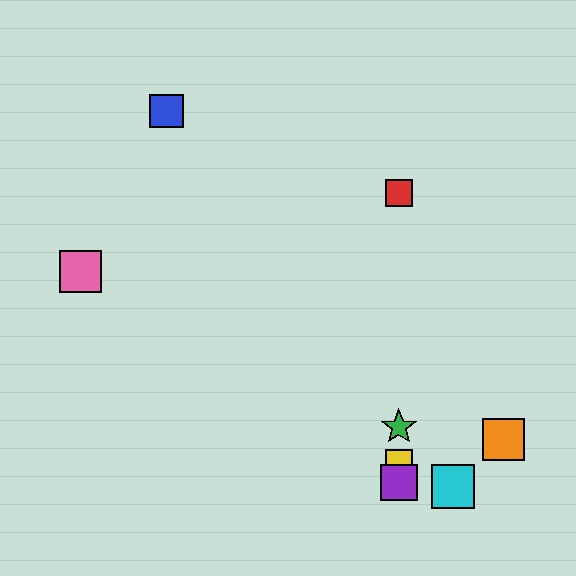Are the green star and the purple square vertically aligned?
Yes, both are at x≈399.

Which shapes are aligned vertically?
The red square, the green star, the yellow square, the purple square are aligned vertically.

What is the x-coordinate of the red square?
The red square is at x≈399.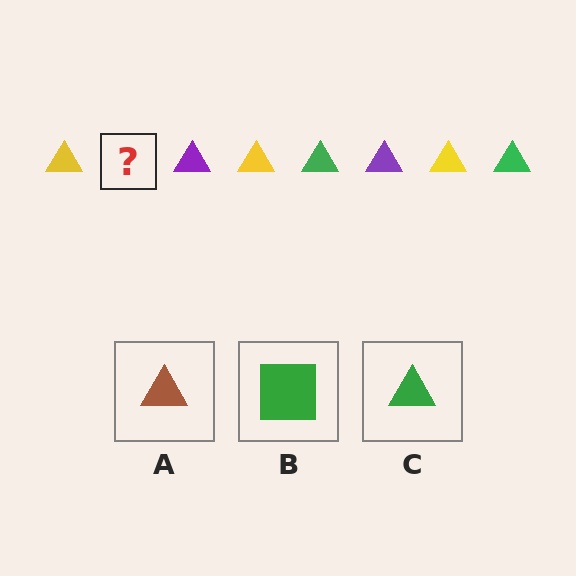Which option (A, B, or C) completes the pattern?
C.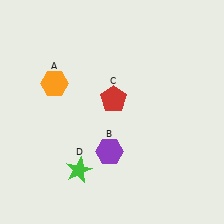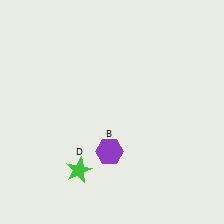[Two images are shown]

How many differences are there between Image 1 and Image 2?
There are 2 differences between the two images.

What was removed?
The red pentagon (C), the orange hexagon (A) were removed in Image 2.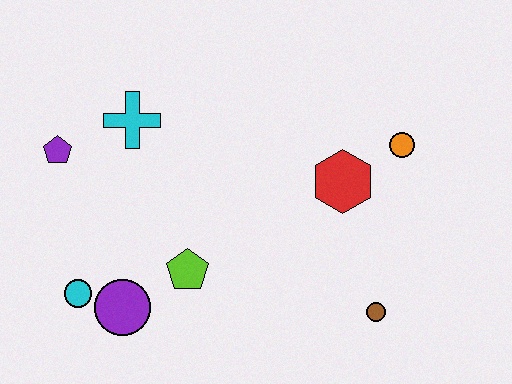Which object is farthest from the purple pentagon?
The brown circle is farthest from the purple pentagon.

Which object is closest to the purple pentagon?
The cyan cross is closest to the purple pentagon.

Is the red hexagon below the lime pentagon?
No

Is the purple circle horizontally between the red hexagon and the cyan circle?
Yes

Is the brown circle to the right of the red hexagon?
Yes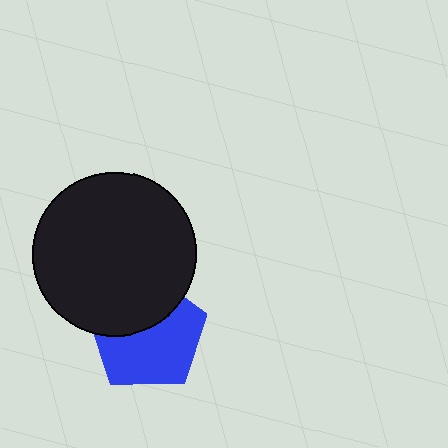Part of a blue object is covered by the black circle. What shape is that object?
It is a pentagon.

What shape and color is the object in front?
The object in front is a black circle.